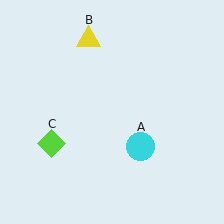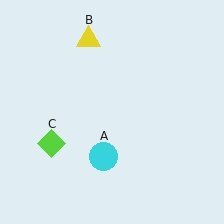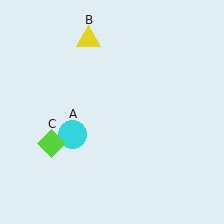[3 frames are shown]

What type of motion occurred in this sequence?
The cyan circle (object A) rotated clockwise around the center of the scene.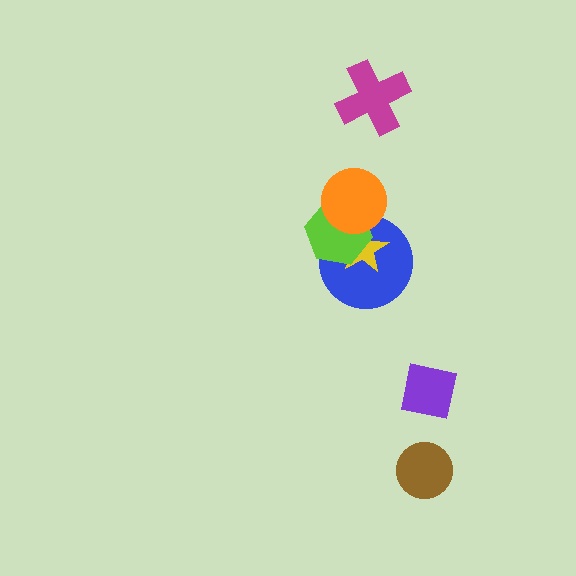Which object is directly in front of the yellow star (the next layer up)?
The lime hexagon is directly in front of the yellow star.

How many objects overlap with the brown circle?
0 objects overlap with the brown circle.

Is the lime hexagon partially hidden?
Yes, it is partially covered by another shape.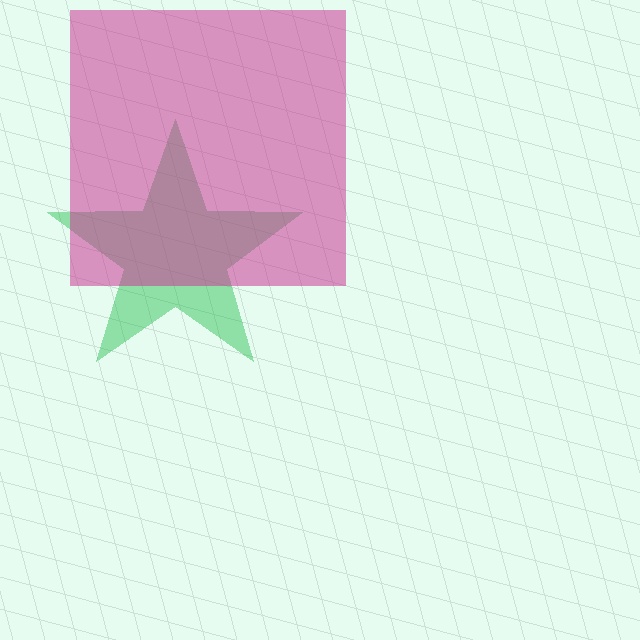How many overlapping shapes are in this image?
There are 2 overlapping shapes in the image.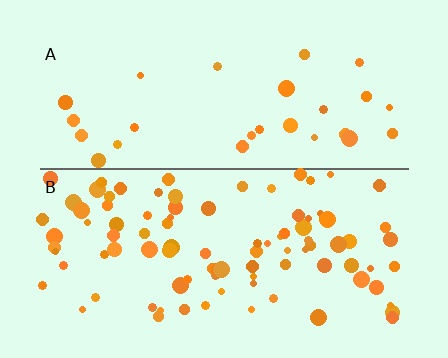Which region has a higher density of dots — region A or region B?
B (the bottom).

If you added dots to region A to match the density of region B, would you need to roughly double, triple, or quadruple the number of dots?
Approximately triple.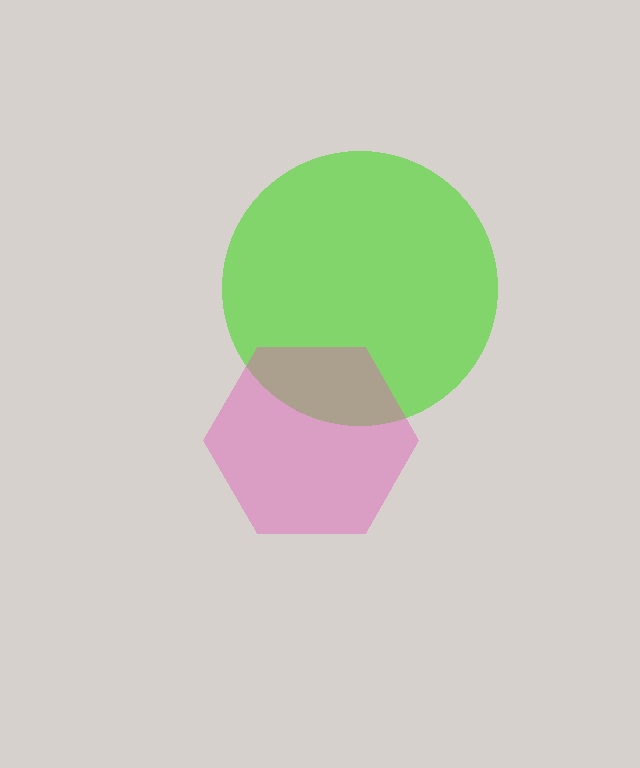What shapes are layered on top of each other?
The layered shapes are: a lime circle, a pink hexagon.